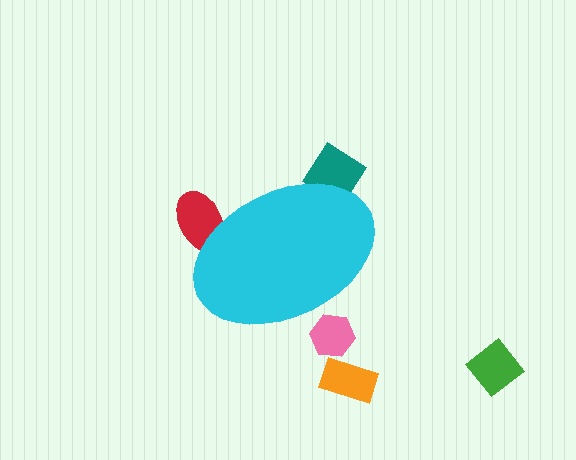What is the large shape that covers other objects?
A cyan ellipse.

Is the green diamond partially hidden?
No, the green diamond is fully visible.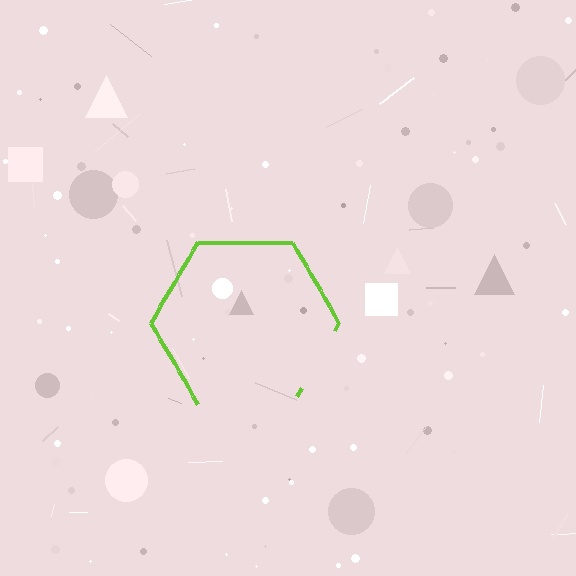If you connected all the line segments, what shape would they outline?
They would outline a hexagon.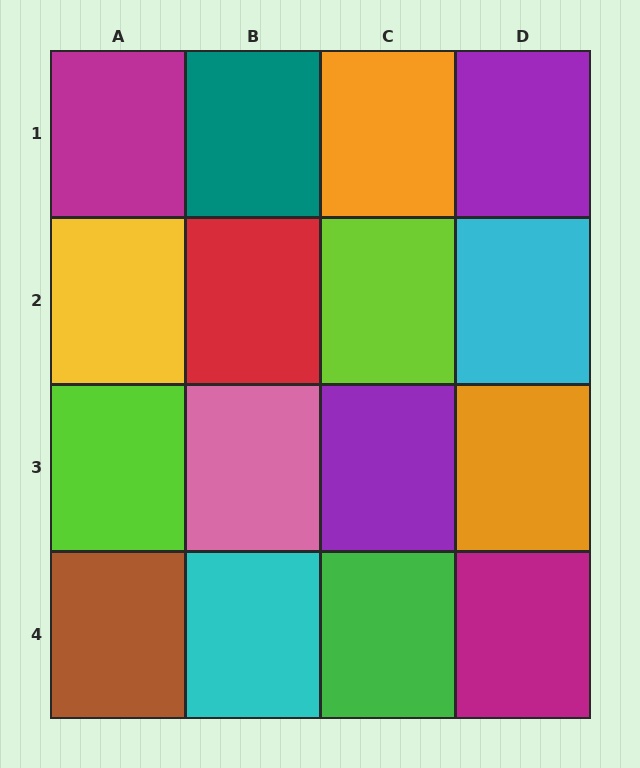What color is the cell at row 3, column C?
Purple.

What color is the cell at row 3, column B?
Pink.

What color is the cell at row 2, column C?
Lime.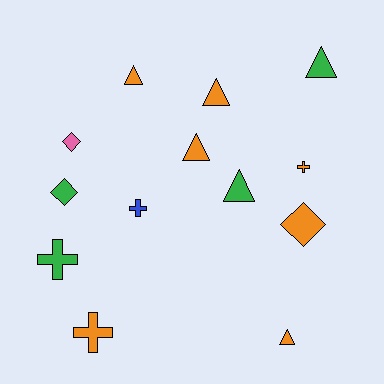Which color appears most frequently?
Orange, with 7 objects.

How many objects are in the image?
There are 13 objects.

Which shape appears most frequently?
Triangle, with 6 objects.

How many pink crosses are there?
There are no pink crosses.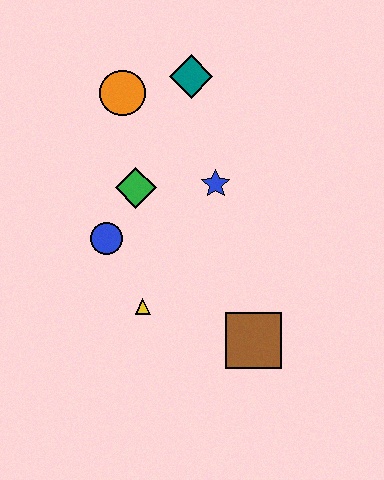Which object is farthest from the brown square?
The orange circle is farthest from the brown square.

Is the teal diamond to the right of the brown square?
No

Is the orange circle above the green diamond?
Yes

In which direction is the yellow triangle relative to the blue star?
The yellow triangle is below the blue star.